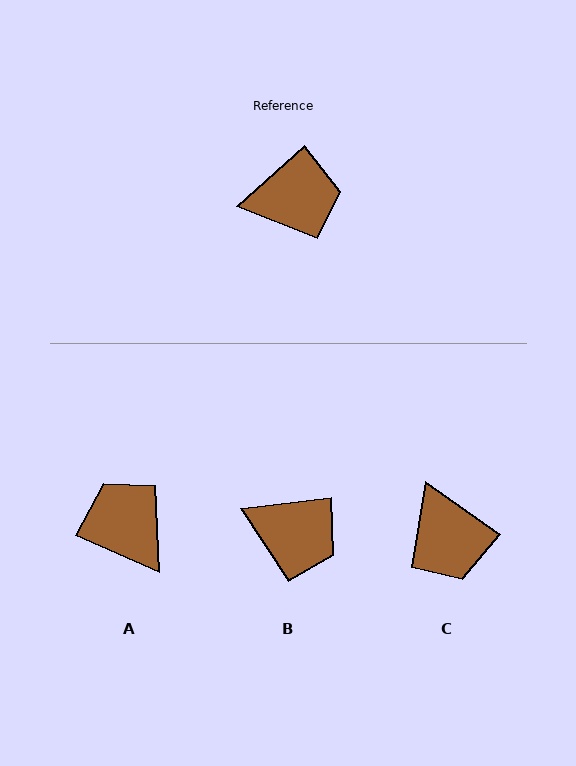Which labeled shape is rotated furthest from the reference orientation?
A, about 114 degrees away.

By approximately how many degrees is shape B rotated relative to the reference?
Approximately 35 degrees clockwise.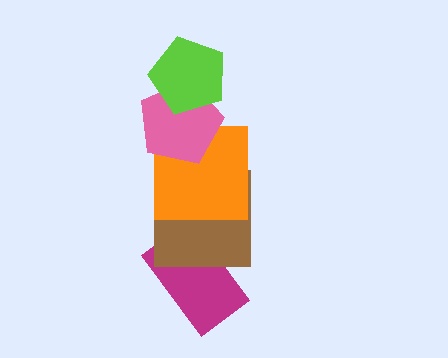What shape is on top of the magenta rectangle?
The brown square is on top of the magenta rectangle.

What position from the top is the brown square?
The brown square is 4th from the top.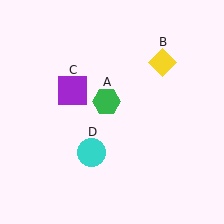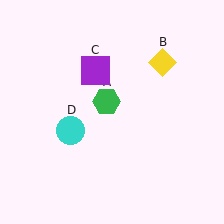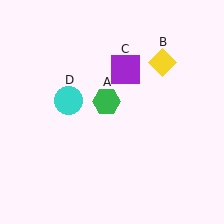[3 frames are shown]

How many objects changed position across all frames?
2 objects changed position: purple square (object C), cyan circle (object D).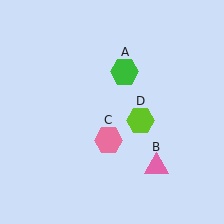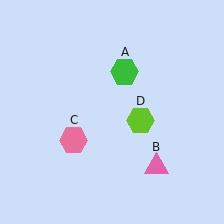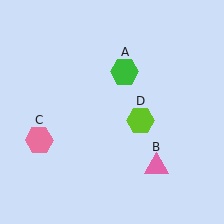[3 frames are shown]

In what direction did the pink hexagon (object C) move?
The pink hexagon (object C) moved left.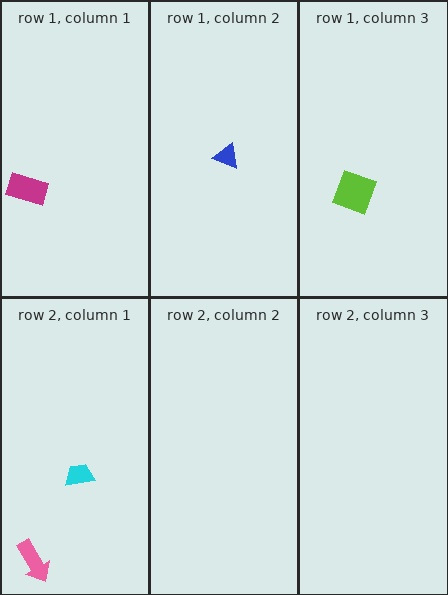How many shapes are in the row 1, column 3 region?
1.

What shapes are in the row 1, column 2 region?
The blue triangle.